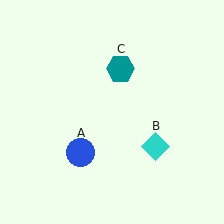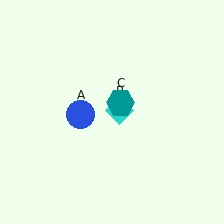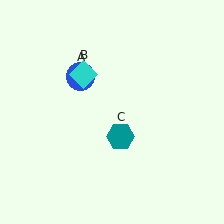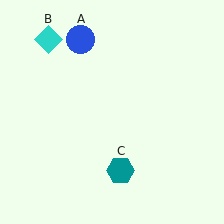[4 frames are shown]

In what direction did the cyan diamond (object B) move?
The cyan diamond (object B) moved up and to the left.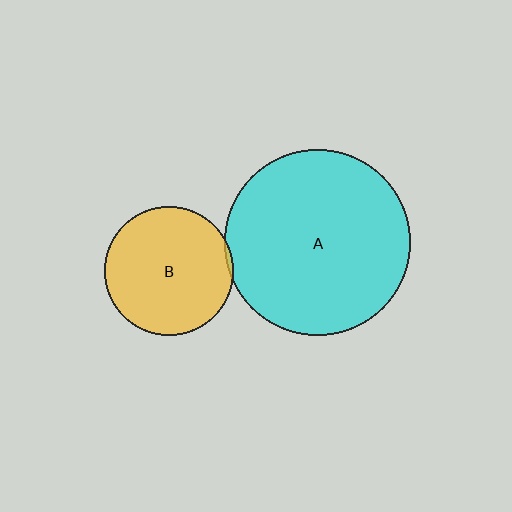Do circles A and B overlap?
Yes.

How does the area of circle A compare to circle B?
Approximately 2.1 times.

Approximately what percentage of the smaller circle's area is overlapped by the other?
Approximately 5%.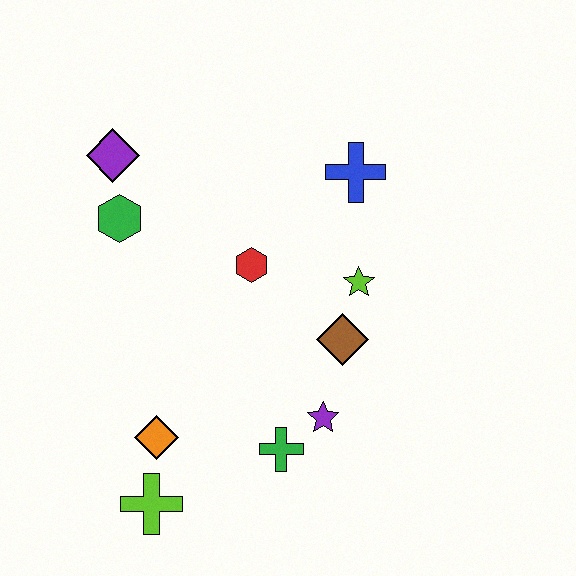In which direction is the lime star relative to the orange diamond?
The lime star is to the right of the orange diamond.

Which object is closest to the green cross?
The purple star is closest to the green cross.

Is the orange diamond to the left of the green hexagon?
No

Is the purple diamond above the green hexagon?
Yes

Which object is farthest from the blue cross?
The lime cross is farthest from the blue cross.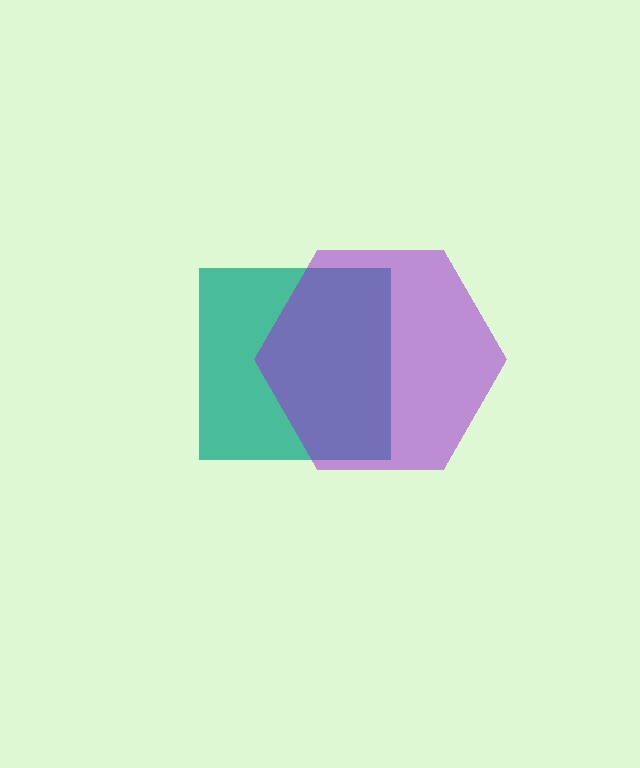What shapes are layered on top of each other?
The layered shapes are: a teal square, a purple hexagon.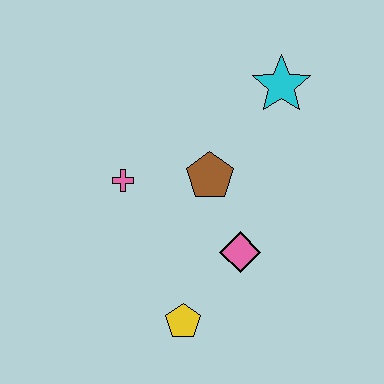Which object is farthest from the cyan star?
The yellow pentagon is farthest from the cyan star.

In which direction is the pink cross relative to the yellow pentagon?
The pink cross is above the yellow pentagon.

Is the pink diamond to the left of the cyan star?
Yes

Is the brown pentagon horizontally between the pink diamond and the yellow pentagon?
Yes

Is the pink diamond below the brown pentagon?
Yes